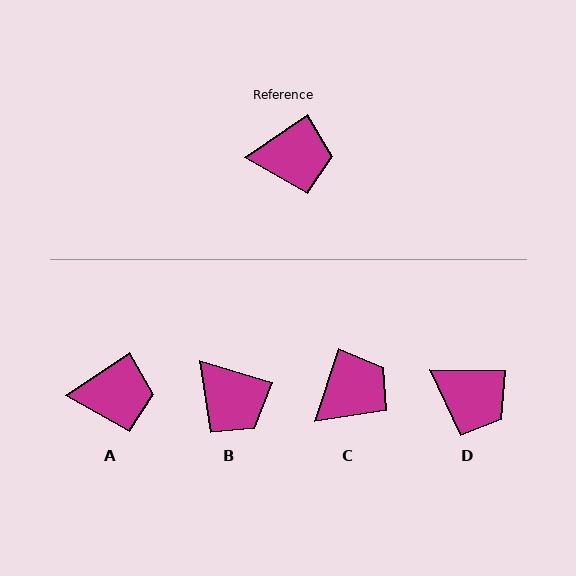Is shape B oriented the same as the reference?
No, it is off by about 51 degrees.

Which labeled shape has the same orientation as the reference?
A.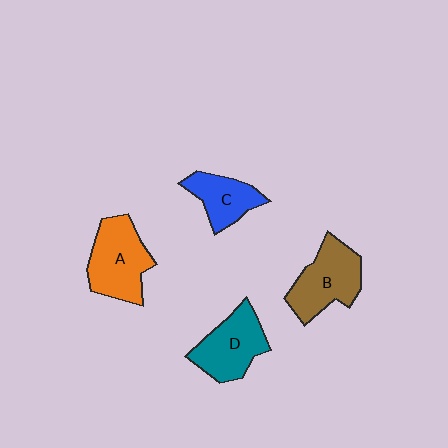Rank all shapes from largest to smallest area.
From largest to smallest: A (orange), B (brown), D (teal), C (blue).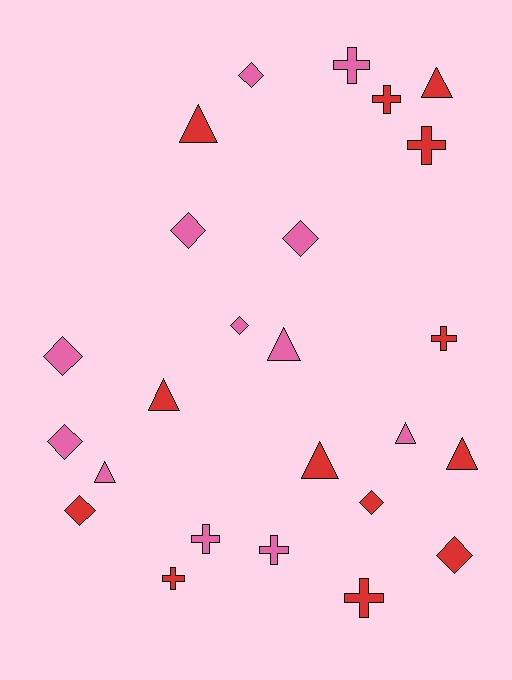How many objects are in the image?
There are 25 objects.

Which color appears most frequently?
Red, with 13 objects.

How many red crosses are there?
There are 5 red crosses.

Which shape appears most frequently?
Diamond, with 9 objects.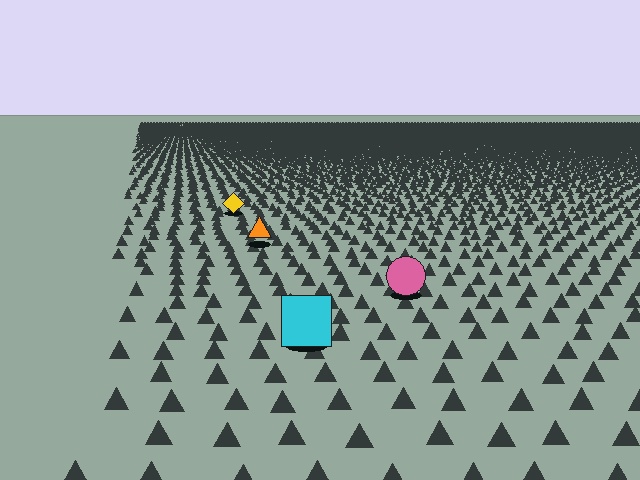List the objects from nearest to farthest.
From nearest to farthest: the cyan square, the pink circle, the orange triangle, the yellow diamond.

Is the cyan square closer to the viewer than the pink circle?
Yes. The cyan square is closer — you can tell from the texture gradient: the ground texture is coarser near it.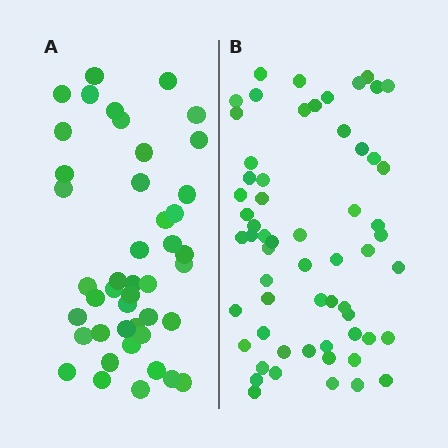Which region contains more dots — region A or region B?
Region B (the right region) has more dots.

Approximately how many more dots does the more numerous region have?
Region B has approximately 15 more dots than region A.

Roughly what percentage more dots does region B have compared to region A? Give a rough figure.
About 35% more.